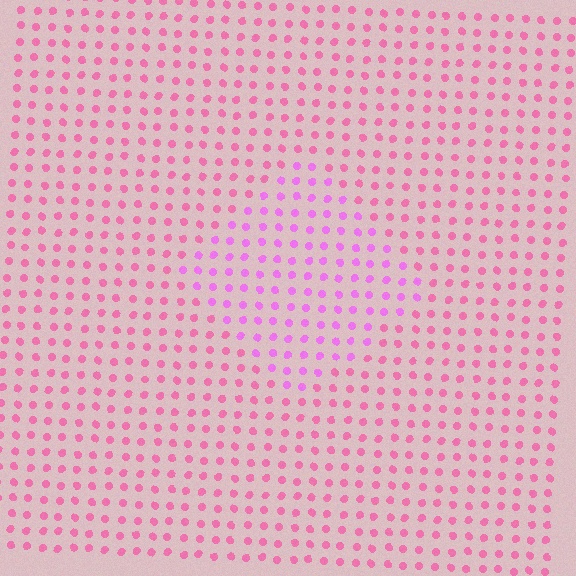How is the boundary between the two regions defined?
The boundary is defined purely by a slight shift in hue (about 31 degrees). Spacing, size, and orientation are identical on both sides.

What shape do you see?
I see a diamond.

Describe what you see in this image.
The image is filled with small pink elements in a uniform arrangement. A diamond-shaped region is visible where the elements are tinted to a slightly different hue, forming a subtle color boundary.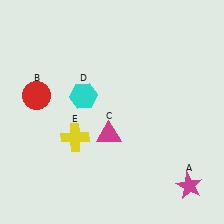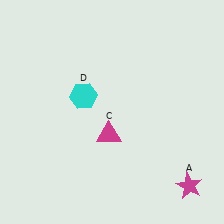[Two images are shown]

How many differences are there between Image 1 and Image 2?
There are 2 differences between the two images.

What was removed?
The yellow cross (E), the red circle (B) were removed in Image 2.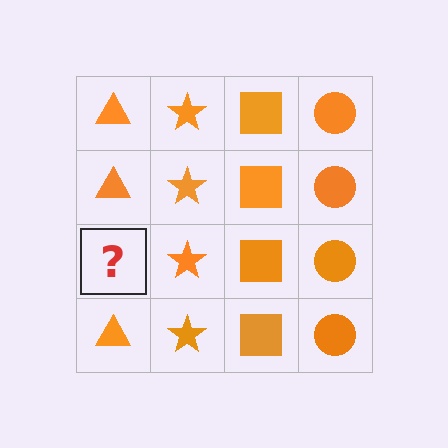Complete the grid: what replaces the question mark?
The question mark should be replaced with an orange triangle.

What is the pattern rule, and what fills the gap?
The rule is that each column has a consistent shape. The gap should be filled with an orange triangle.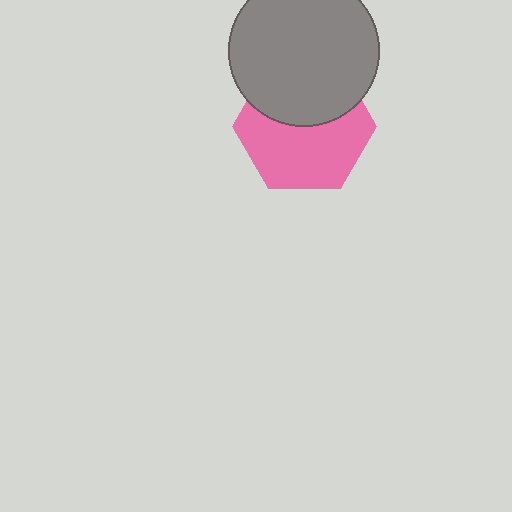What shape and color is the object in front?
The object in front is a gray circle.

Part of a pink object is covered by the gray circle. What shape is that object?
It is a hexagon.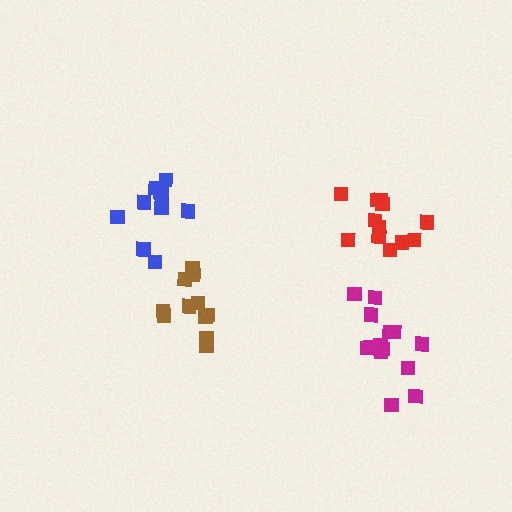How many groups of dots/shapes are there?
There are 4 groups.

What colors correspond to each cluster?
The clusters are colored: brown, red, blue, magenta.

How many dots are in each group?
Group 1: 11 dots, Group 2: 12 dots, Group 3: 11 dots, Group 4: 14 dots (48 total).